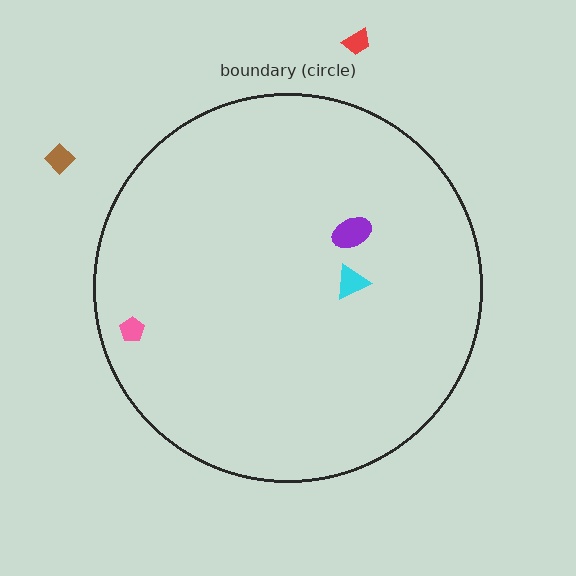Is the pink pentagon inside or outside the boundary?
Inside.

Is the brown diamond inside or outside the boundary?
Outside.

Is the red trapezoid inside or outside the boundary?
Outside.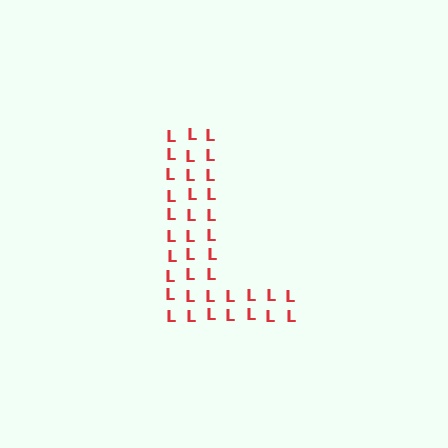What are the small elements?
The small elements are letter L's.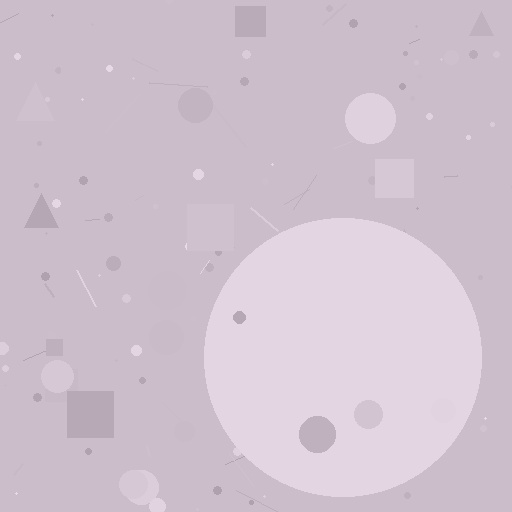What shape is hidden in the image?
A circle is hidden in the image.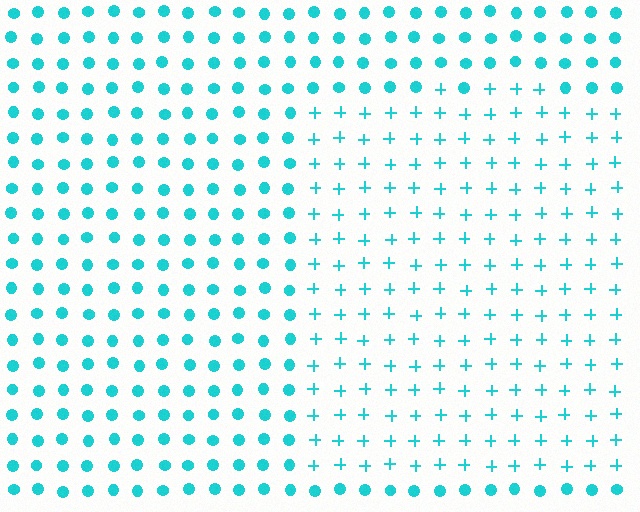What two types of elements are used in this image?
The image uses plus signs inside the rectangle region and circles outside it.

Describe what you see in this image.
The image is filled with small cyan elements arranged in a uniform grid. A rectangle-shaped region contains plus signs, while the surrounding area contains circles. The boundary is defined purely by the change in element shape.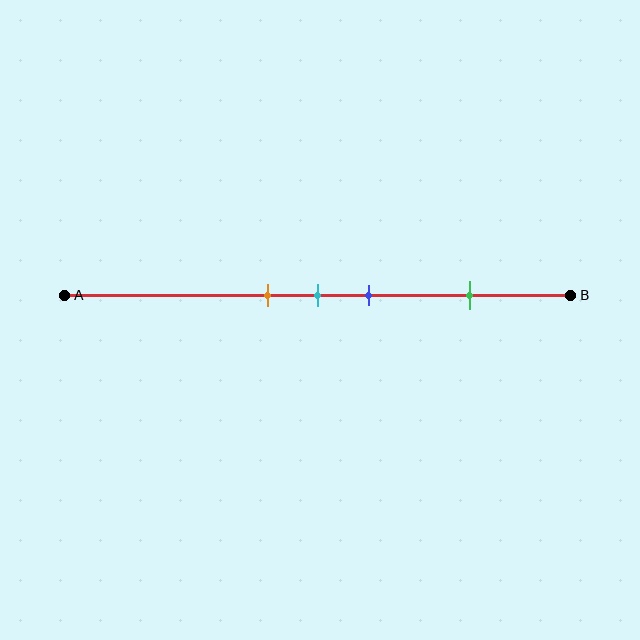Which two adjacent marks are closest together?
The orange and cyan marks are the closest adjacent pair.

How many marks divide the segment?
There are 4 marks dividing the segment.